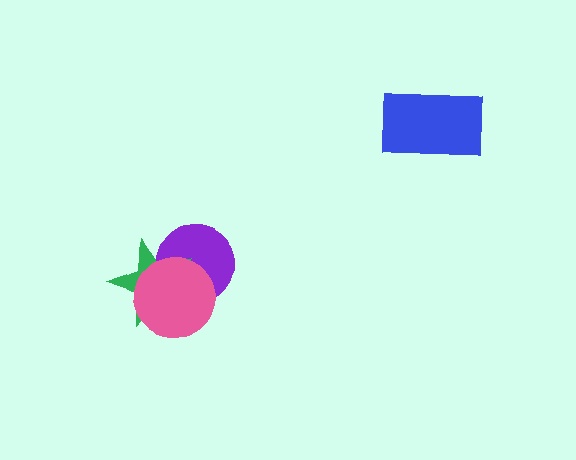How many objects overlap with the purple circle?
2 objects overlap with the purple circle.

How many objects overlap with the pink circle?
2 objects overlap with the pink circle.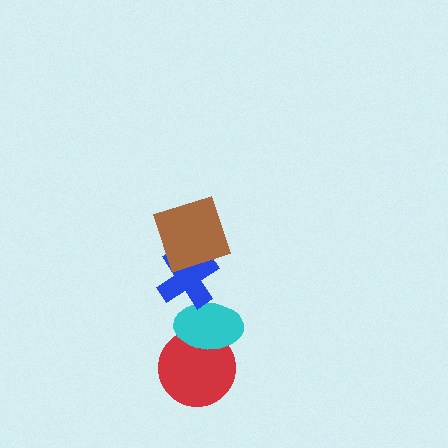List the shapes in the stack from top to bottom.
From top to bottom: the brown square, the blue cross, the cyan ellipse, the red circle.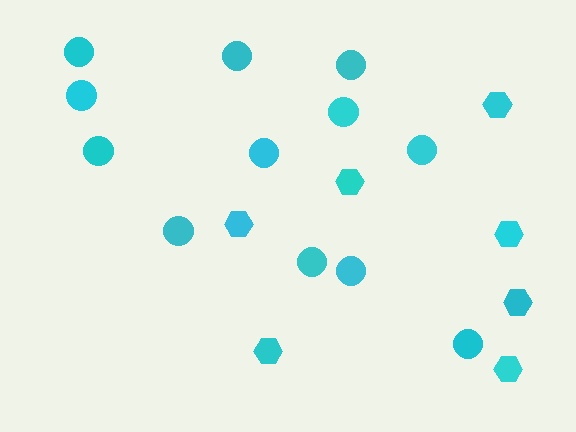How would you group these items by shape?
There are 2 groups: one group of hexagons (7) and one group of circles (12).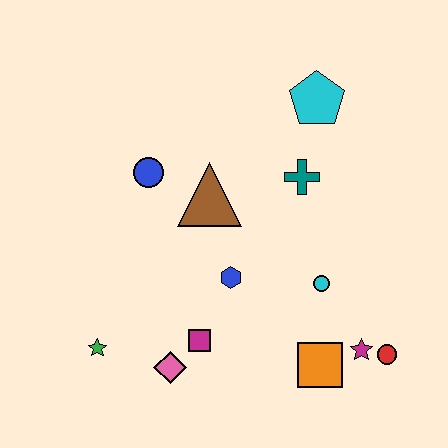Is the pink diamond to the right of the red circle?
No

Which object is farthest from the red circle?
The blue circle is farthest from the red circle.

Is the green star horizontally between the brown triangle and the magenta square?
No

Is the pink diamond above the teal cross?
No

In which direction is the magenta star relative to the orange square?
The magenta star is to the right of the orange square.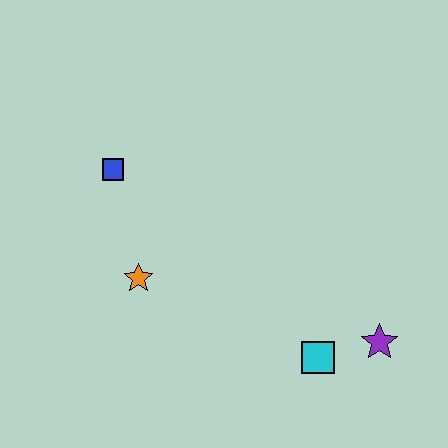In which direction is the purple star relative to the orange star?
The purple star is to the right of the orange star.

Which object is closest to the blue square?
The orange star is closest to the blue square.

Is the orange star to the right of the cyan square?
No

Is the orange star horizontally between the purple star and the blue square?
Yes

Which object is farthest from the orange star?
The purple star is farthest from the orange star.